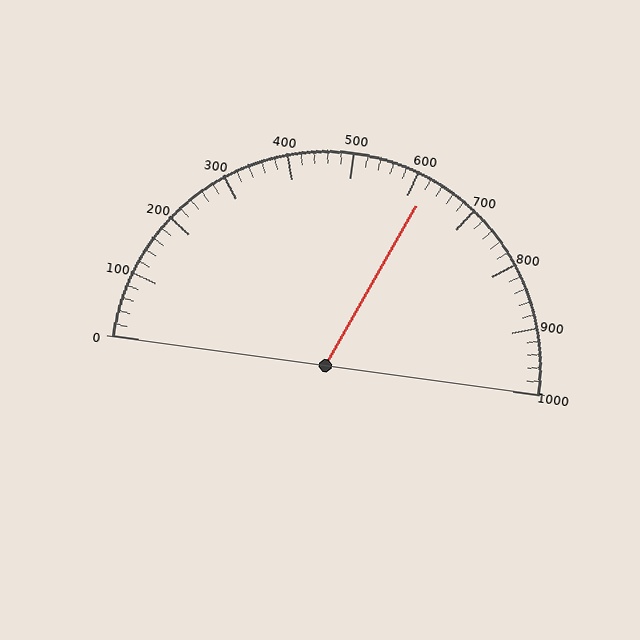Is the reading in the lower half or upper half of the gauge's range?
The reading is in the upper half of the range (0 to 1000).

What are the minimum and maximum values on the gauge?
The gauge ranges from 0 to 1000.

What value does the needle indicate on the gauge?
The needle indicates approximately 620.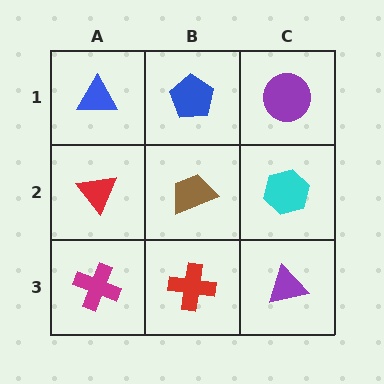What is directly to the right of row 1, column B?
A purple circle.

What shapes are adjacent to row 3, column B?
A brown trapezoid (row 2, column B), a magenta cross (row 3, column A), a purple triangle (row 3, column C).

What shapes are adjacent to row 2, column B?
A blue pentagon (row 1, column B), a red cross (row 3, column B), a red triangle (row 2, column A), a cyan hexagon (row 2, column C).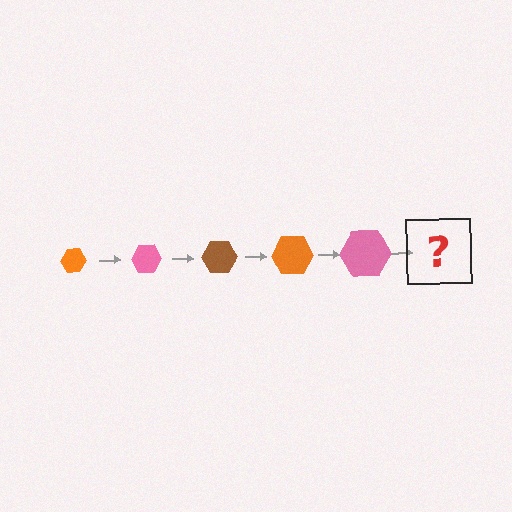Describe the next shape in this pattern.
It should be a brown hexagon, larger than the previous one.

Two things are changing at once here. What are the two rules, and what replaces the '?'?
The two rules are that the hexagon grows larger each step and the color cycles through orange, pink, and brown. The '?' should be a brown hexagon, larger than the previous one.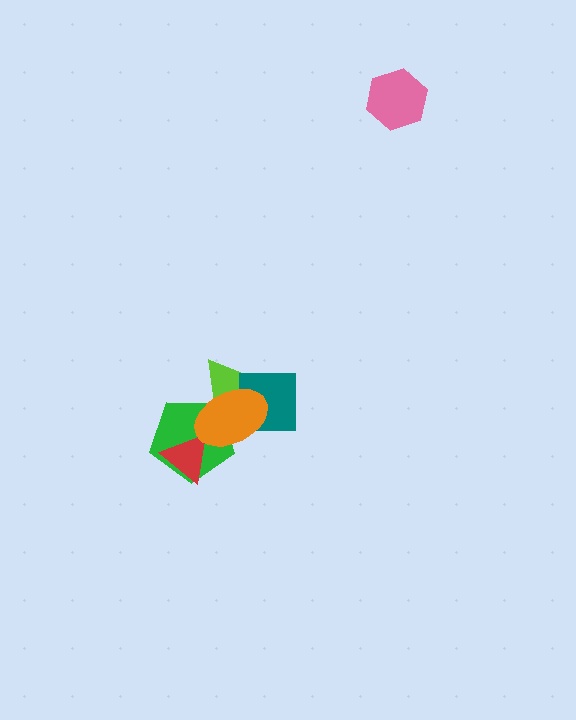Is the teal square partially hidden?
Yes, it is partially covered by another shape.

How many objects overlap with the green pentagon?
3 objects overlap with the green pentagon.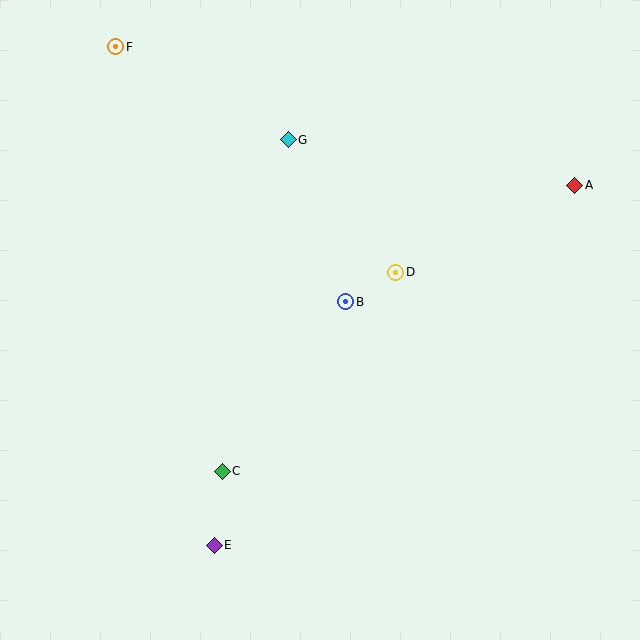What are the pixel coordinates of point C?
Point C is at (222, 471).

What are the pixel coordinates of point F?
Point F is at (116, 47).